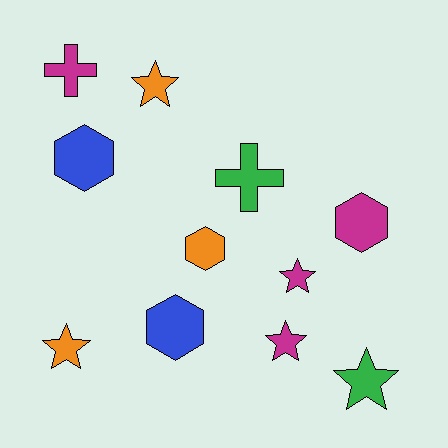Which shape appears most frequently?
Star, with 5 objects.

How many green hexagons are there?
There are no green hexagons.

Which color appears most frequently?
Magenta, with 4 objects.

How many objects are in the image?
There are 11 objects.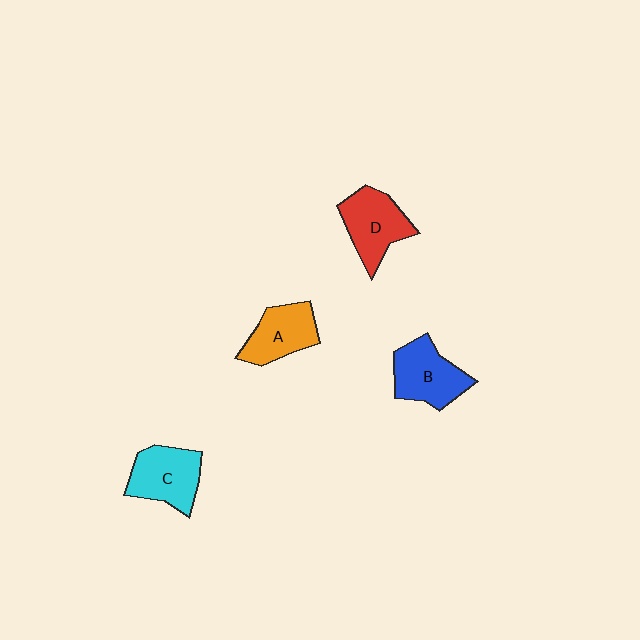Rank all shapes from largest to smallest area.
From largest to smallest: B (blue), D (red), C (cyan), A (orange).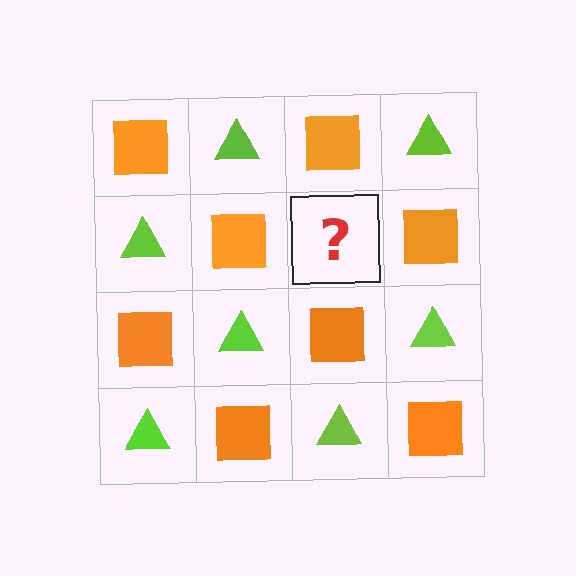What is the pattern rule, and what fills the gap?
The rule is that it alternates orange square and lime triangle in a checkerboard pattern. The gap should be filled with a lime triangle.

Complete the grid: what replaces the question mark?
The question mark should be replaced with a lime triangle.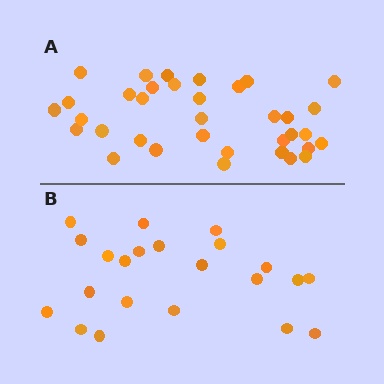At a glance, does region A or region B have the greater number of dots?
Region A (the top region) has more dots.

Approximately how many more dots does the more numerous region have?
Region A has approximately 15 more dots than region B.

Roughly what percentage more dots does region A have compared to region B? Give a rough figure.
About 60% more.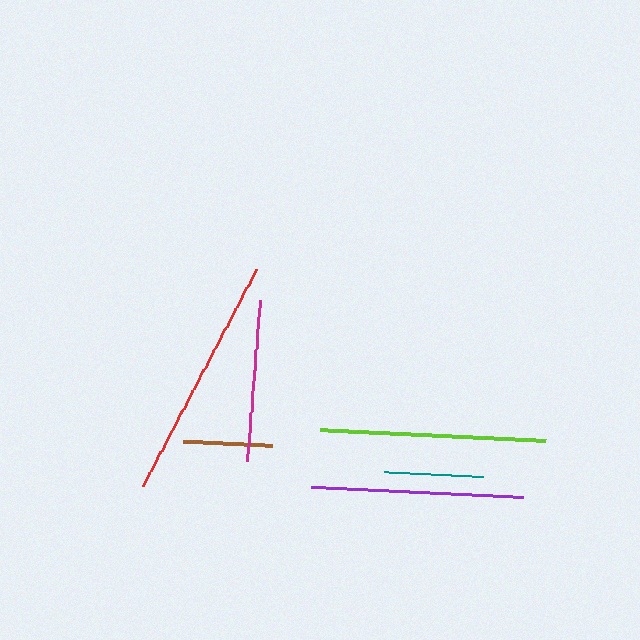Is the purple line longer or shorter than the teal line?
The purple line is longer than the teal line.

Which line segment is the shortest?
The brown line is the shortest at approximately 88 pixels.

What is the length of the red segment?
The red segment is approximately 245 pixels long.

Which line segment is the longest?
The red line is the longest at approximately 245 pixels.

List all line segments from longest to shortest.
From longest to shortest: red, lime, purple, magenta, teal, brown.